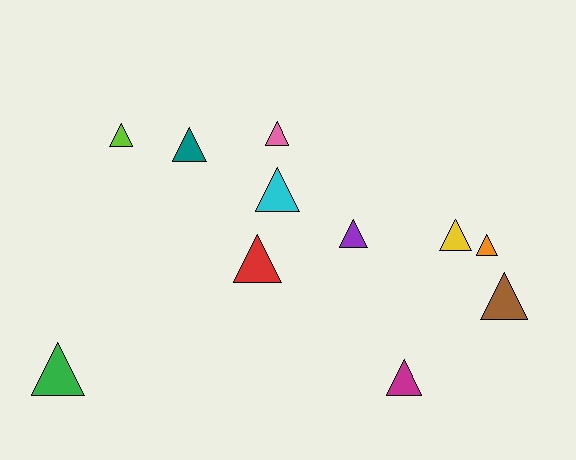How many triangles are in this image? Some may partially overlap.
There are 11 triangles.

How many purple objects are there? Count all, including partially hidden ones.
There is 1 purple object.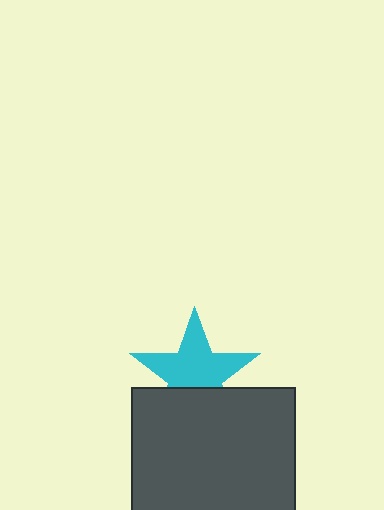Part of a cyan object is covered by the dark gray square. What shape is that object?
It is a star.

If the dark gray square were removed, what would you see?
You would see the complete cyan star.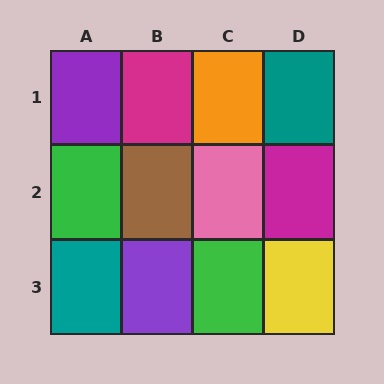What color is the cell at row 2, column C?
Pink.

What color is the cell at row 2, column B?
Brown.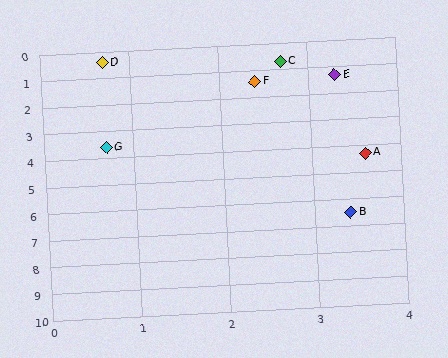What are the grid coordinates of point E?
Point E is at approximately (3.3, 1.3).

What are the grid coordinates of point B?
Point B is at approximately (3.4, 6.5).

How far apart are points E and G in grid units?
Points E and G are about 3.5 grid units apart.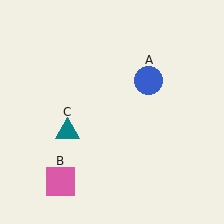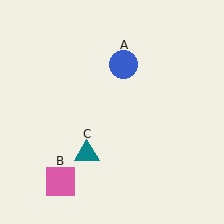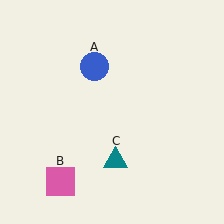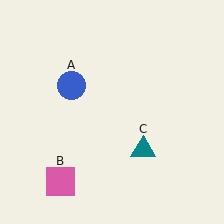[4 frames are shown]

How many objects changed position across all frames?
2 objects changed position: blue circle (object A), teal triangle (object C).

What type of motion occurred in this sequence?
The blue circle (object A), teal triangle (object C) rotated counterclockwise around the center of the scene.